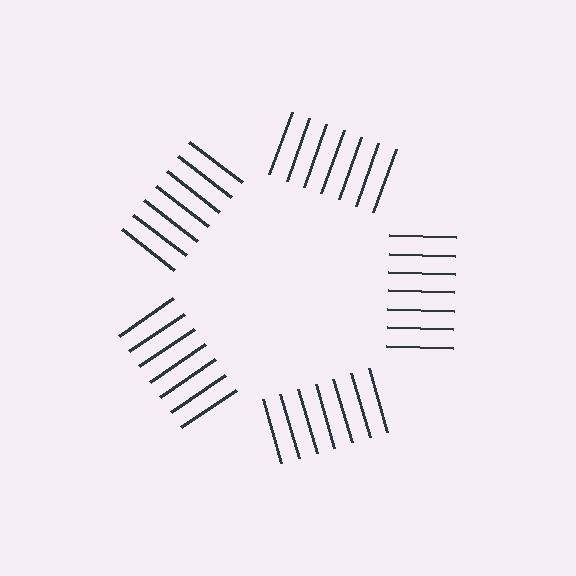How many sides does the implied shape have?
5 sides — the line-ends trace a pentagon.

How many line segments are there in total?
35 — 7 along each of the 5 edges.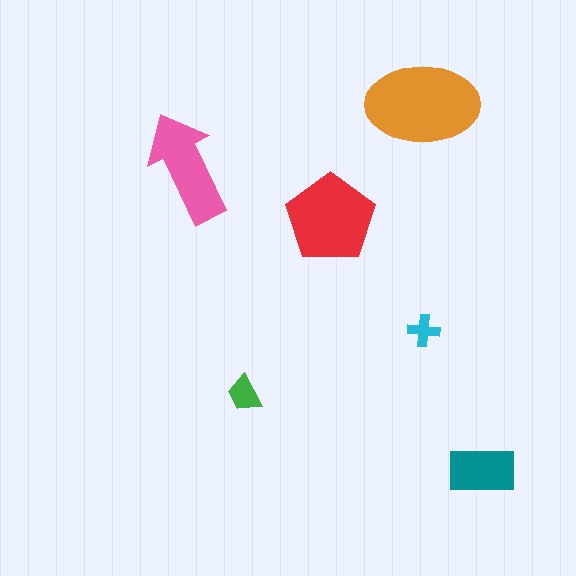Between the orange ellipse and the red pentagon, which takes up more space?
The orange ellipse.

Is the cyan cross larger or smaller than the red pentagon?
Smaller.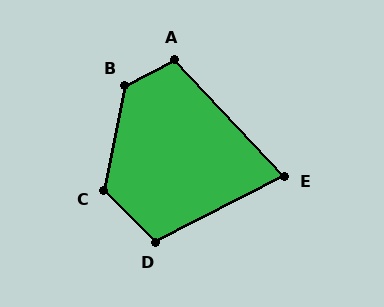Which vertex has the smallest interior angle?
E, at approximately 74 degrees.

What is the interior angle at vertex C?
Approximately 123 degrees (obtuse).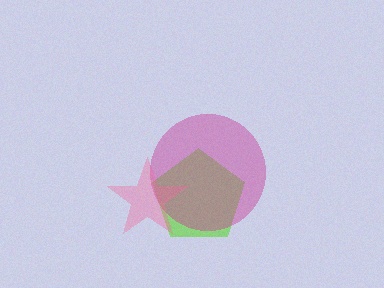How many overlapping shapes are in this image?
There are 3 overlapping shapes in the image.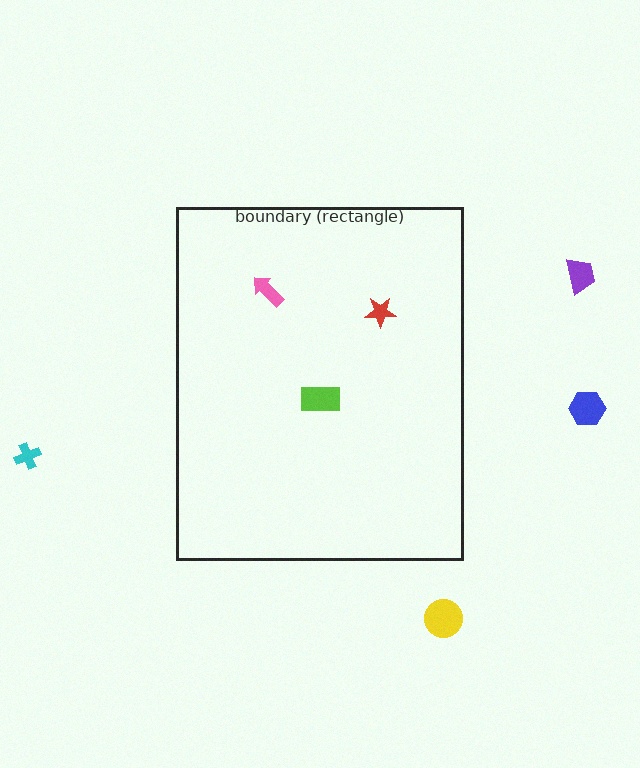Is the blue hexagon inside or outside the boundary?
Outside.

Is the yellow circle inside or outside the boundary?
Outside.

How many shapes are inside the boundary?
3 inside, 4 outside.